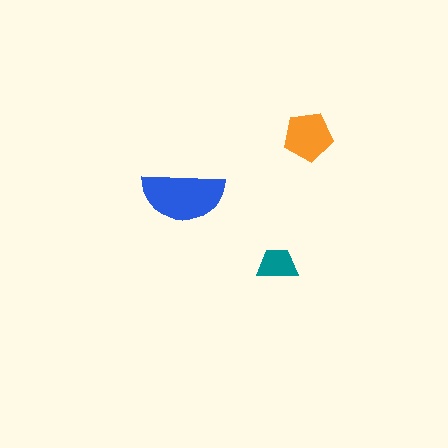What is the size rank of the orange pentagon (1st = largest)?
2nd.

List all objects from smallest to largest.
The teal trapezoid, the orange pentagon, the blue semicircle.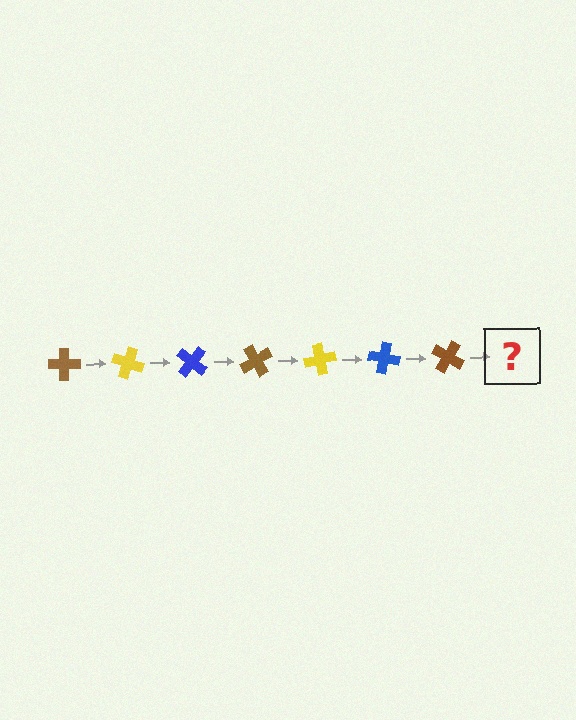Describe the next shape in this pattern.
It should be a yellow cross, rotated 140 degrees from the start.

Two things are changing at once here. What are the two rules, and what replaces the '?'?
The two rules are that it rotates 20 degrees each step and the color cycles through brown, yellow, and blue. The '?' should be a yellow cross, rotated 140 degrees from the start.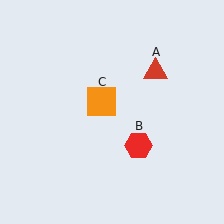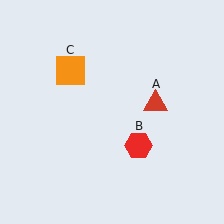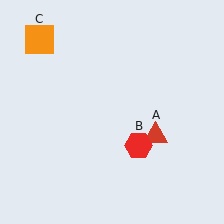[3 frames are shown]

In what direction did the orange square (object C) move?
The orange square (object C) moved up and to the left.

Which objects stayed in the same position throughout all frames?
Red hexagon (object B) remained stationary.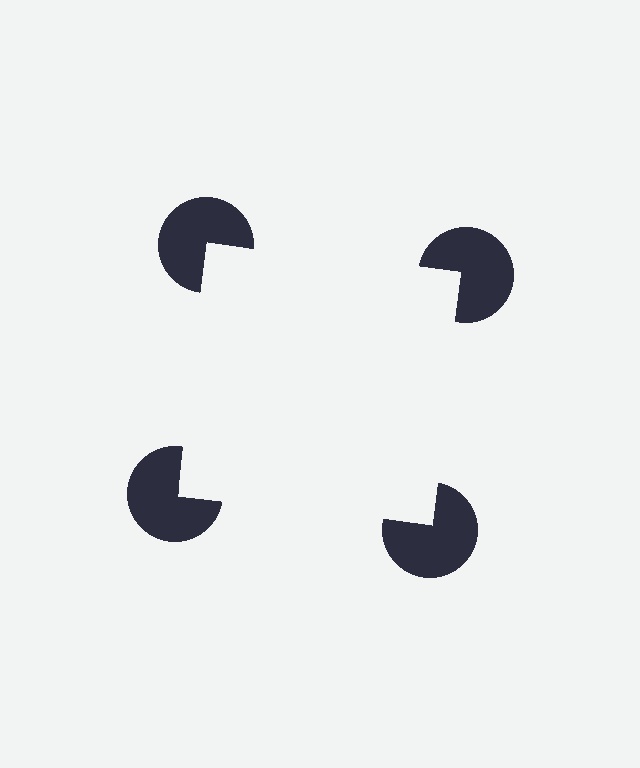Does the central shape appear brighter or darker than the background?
It typically appears slightly brighter than the background, even though no actual brightness change is drawn.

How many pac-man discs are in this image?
There are 4 — one at each vertex of the illusory square.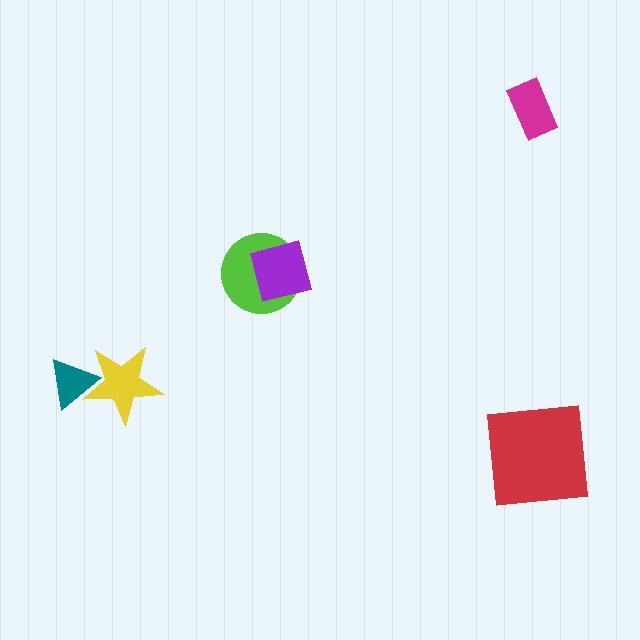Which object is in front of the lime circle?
The purple square is in front of the lime circle.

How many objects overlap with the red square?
0 objects overlap with the red square.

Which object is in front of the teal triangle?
The yellow star is in front of the teal triangle.